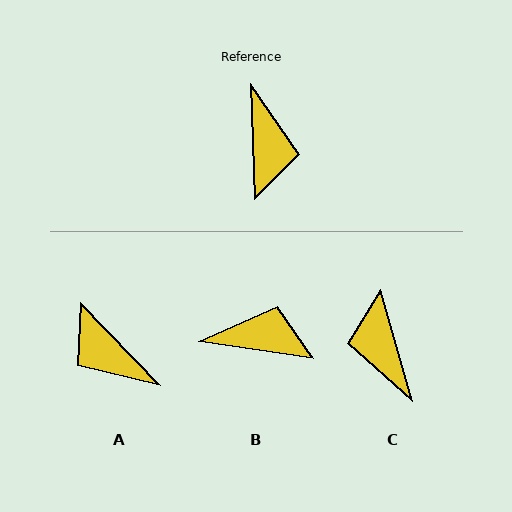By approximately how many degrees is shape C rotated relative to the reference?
Approximately 166 degrees clockwise.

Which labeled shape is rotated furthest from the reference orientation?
C, about 166 degrees away.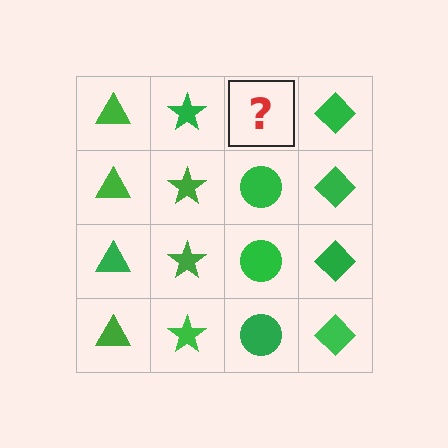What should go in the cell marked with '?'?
The missing cell should contain a green circle.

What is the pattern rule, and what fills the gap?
The rule is that each column has a consistent shape. The gap should be filled with a green circle.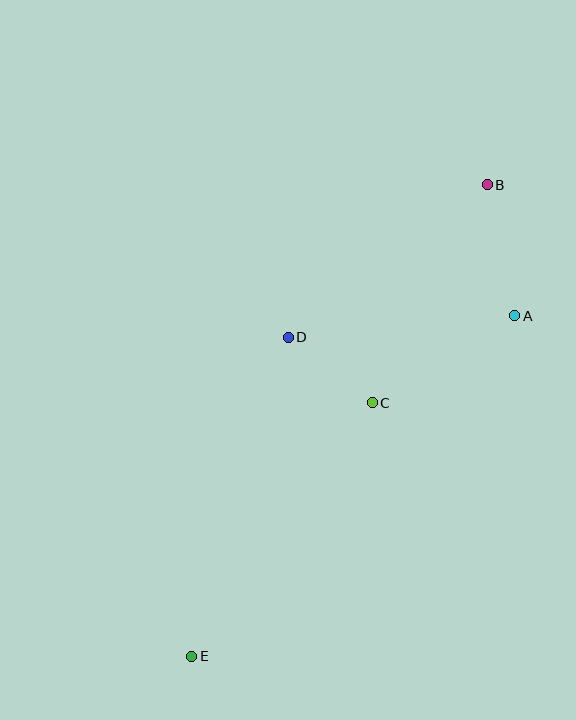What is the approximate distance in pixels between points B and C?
The distance between B and C is approximately 246 pixels.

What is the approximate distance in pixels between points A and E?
The distance between A and E is approximately 469 pixels.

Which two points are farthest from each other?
Points B and E are farthest from each other.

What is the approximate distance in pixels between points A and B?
The distance between A and B is approximately 134 pixels.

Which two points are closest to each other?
Points C and D are closest to each other.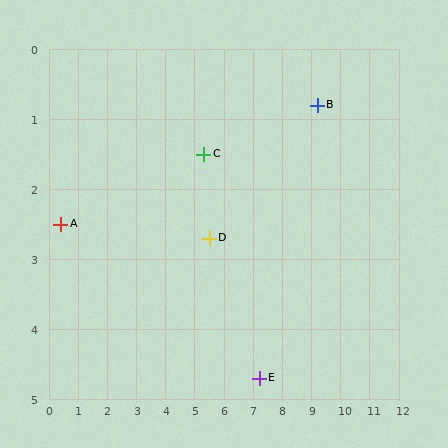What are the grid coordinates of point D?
Point D is at approximately (5.5, 2.7).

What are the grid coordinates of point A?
Point A is at approximately (0.4, 2.5).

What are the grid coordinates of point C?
Point C is at approximately (5.3, 1.5).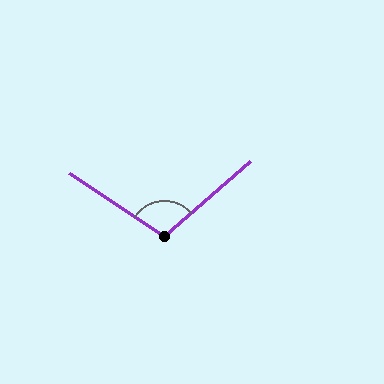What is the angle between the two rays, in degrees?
Approximately 106 degrees.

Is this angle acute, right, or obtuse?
It is obtuse.